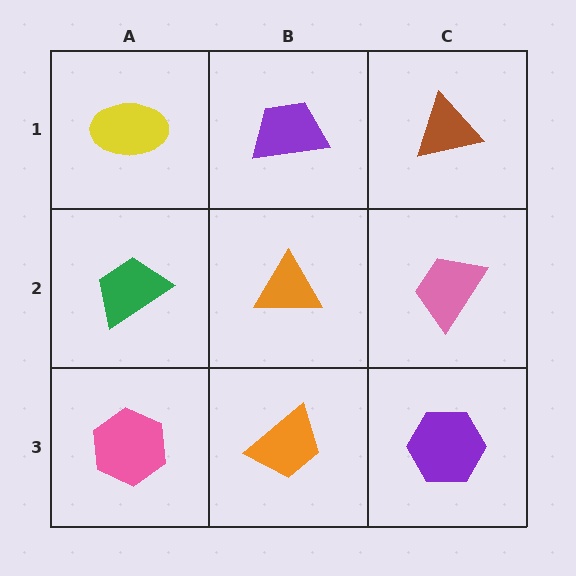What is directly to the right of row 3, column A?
An orange trapezoid.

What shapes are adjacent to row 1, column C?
A pink trapezoid (row 2, column C), a purple trapezoid (row 1, column B).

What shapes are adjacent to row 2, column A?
A yellow ellipse (row 1, column A), a pink hexagon (row 3, column A), an orange triangle (row 2, column B).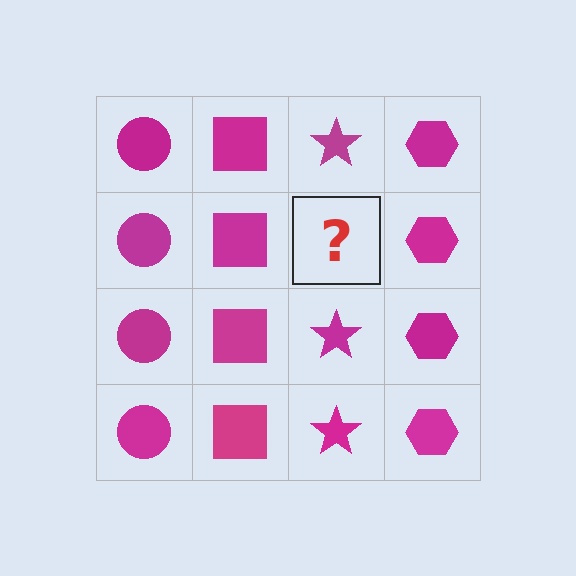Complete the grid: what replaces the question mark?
The question mark should be replaced with a magenta star.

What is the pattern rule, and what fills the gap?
The rule is that each column has a consistent shape. The gap should be filled with a magenta star.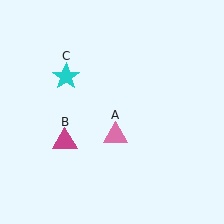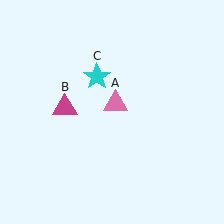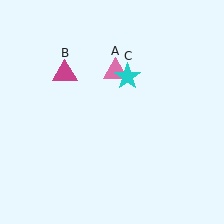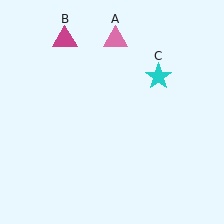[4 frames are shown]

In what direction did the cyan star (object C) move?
The cyan star (object C) moved right.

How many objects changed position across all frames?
3 objects changed position: pink triangle (object A), magenta triangle (object B), cyan star (object C).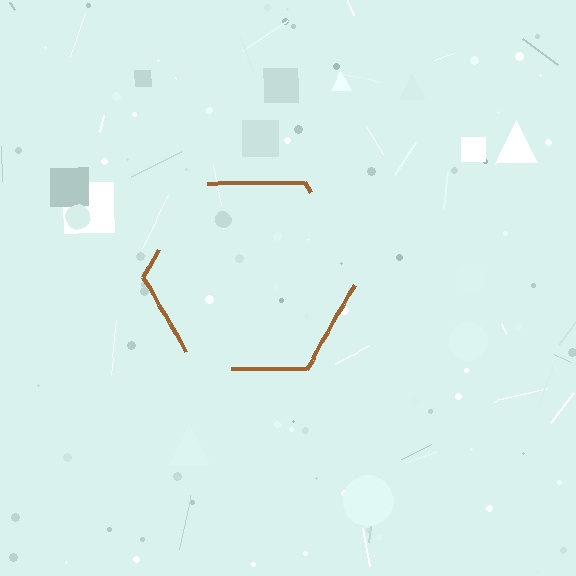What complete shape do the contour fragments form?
The contour fragments form a hexagon.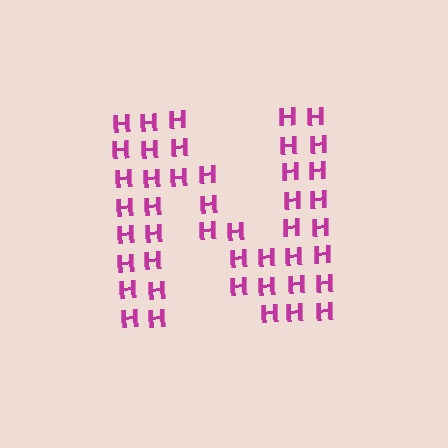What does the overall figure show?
The overall figure shows the letter N.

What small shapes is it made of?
It is made of small letter H's.